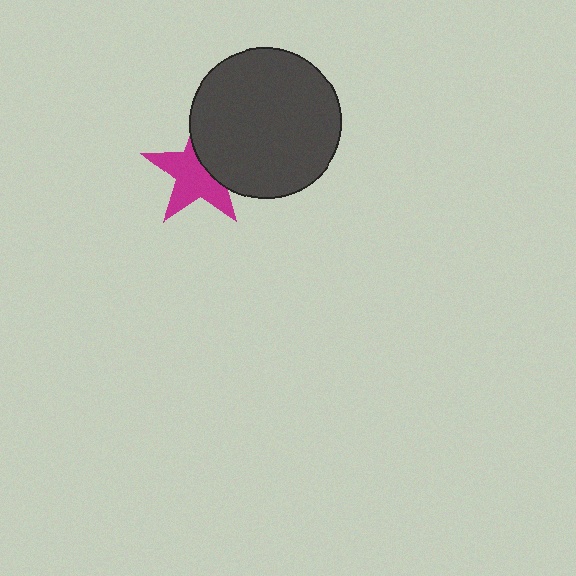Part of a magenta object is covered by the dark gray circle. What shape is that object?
It is a star.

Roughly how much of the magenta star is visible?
About half of it is visible (roughly 63%).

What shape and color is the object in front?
The object in front is a dark gray circle.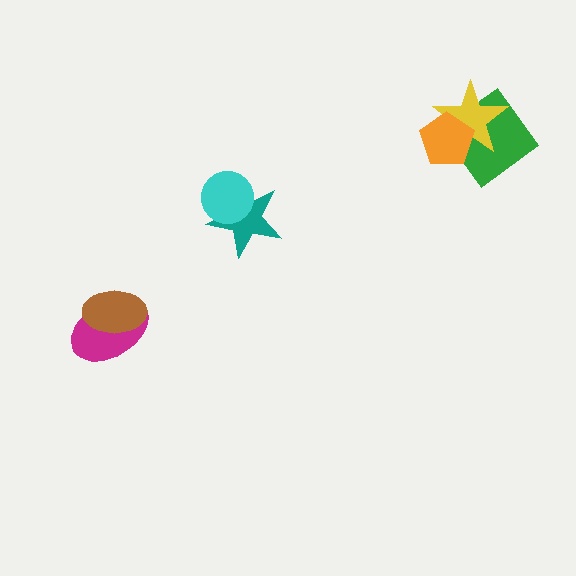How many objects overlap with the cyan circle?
1 object overlaps with the cyan circle.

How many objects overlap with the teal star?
1 object overlaps with the teal star.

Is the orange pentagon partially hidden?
No, no other shape covers it.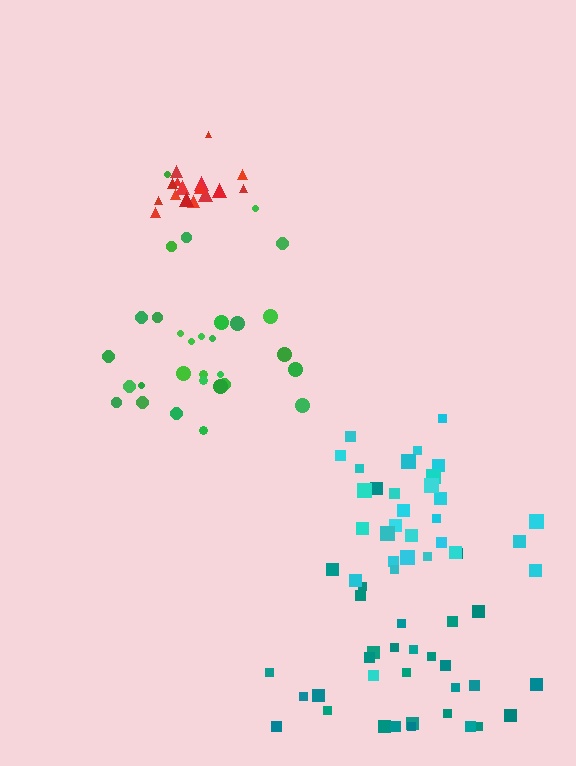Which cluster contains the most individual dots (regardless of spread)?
Teal (31).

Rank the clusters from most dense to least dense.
red, green, teal, cyan.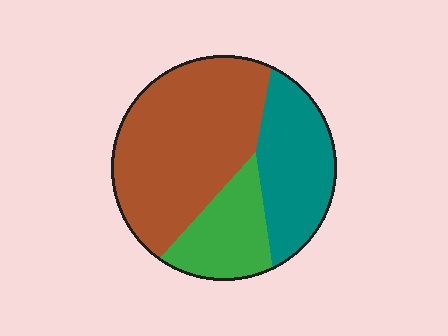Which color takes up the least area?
Green, at roughly 20%.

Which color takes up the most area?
Brown, at roughly 50%.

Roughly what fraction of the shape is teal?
Teal covers roughly 30% of the shape.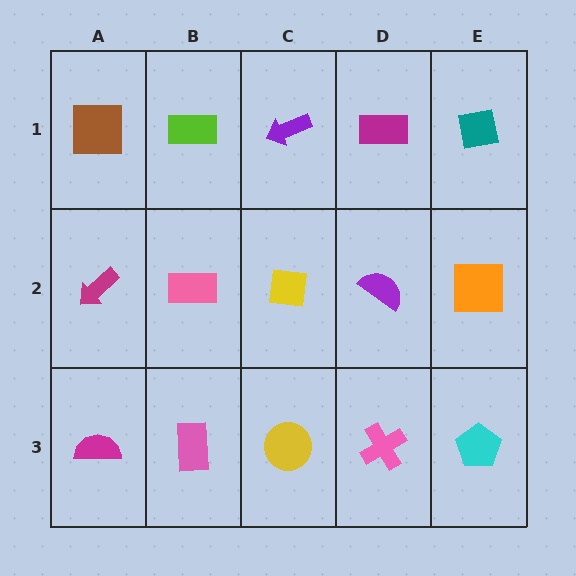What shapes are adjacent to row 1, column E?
An orange square (row 2, column E), a magenta rectangle (row 1, column D).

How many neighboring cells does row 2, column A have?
3.